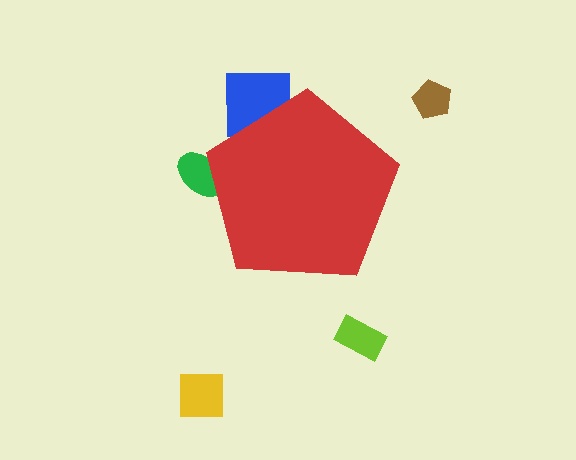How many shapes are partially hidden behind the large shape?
2 shapes are partially hidden.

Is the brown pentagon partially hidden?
No, the brown pentagon is fully visible.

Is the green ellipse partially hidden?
Yes, the green ellipse is partially hidden behind the red pentagon.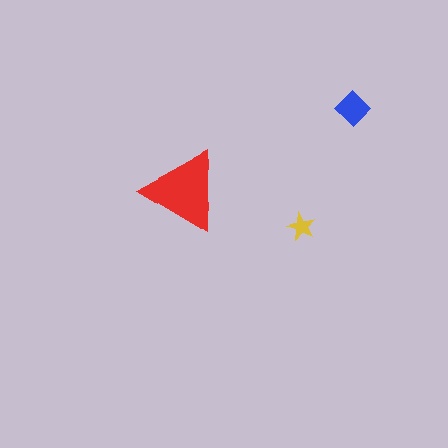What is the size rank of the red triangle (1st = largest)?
1st.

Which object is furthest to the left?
The red triangle is leftmost.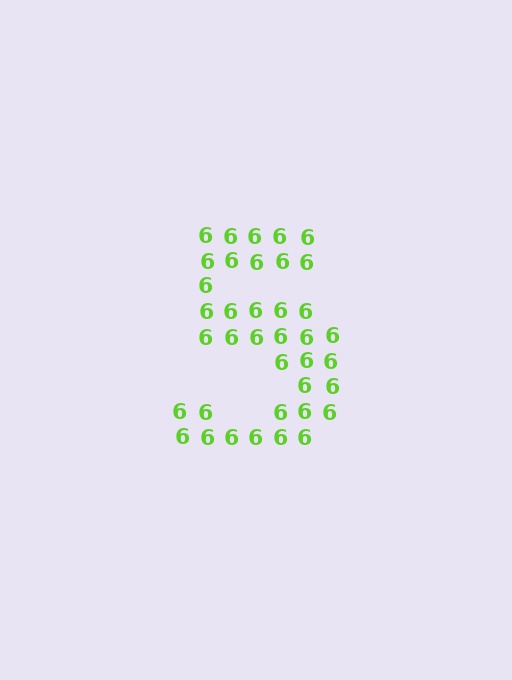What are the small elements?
The small elements are digit 6's.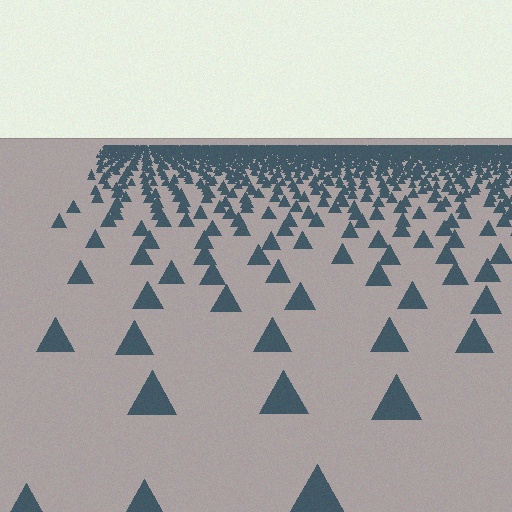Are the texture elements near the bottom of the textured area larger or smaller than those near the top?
Larger. Near the bottom, elements are closer to the viewer and appear at a bigger on-screen size.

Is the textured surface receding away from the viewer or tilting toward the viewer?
The surface is receding away from the viewer. Texture elements get smaller and denser toward the top.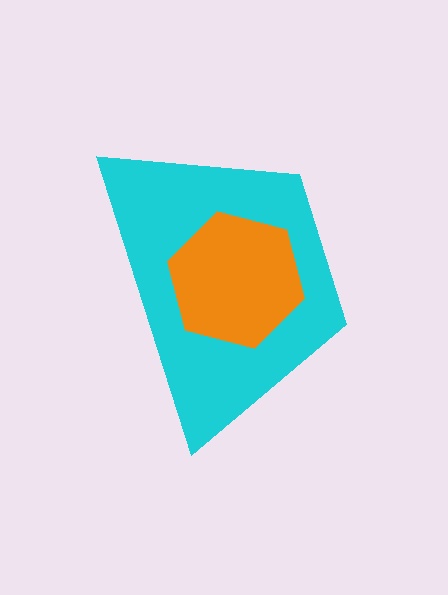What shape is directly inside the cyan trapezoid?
The orange hexagon.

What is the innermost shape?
The orange hexagon.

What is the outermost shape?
The cyan trapezoid.